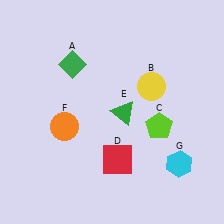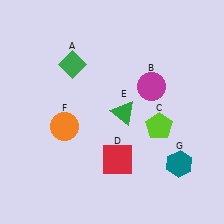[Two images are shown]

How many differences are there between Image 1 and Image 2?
There are 2 differences between the two images.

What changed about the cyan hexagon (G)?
In Image 1, G is cyan. In Image 2, it changed to teal.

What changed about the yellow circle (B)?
In Image 1, B is yellow. In Image 2, it changed to magenta.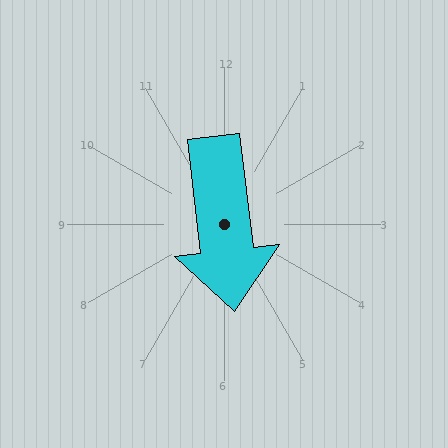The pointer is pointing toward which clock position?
Roughly 6 o'clock.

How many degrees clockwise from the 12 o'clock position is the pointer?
Approximately 173 degrees.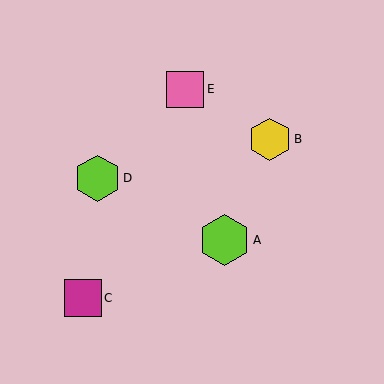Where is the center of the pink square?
The center of the pink square is at (185, 89).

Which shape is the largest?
The lime hexagon (labeled A) is the largest.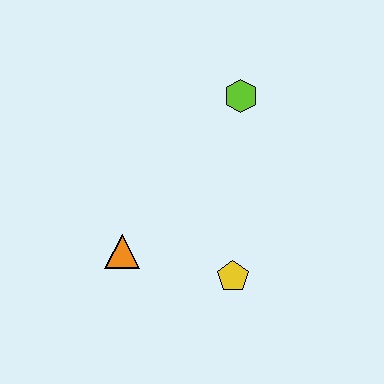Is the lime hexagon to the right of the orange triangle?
Yes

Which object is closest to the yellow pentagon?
The orange triangle is closest to the yellow pentagon.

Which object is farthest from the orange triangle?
The lime hexagon is farthest from the orange triangle.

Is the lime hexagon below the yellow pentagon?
No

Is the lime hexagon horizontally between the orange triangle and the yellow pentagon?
No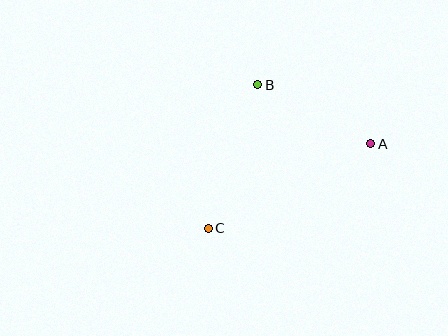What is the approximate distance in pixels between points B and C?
The distance between B and C is approximately 152 pixels.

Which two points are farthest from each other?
Points A and C are farthest from each other.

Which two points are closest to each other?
Points A and B are closest to each other.